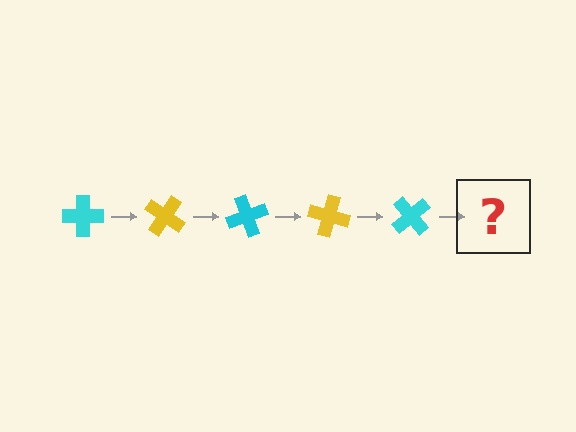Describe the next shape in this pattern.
It should be a yellow cross, rotated 175 degrees from the start.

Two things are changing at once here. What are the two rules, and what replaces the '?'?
The two rules are that it rotates 35 degrees each step and the color cycles through cyan and yellow. The '?' should be a yellow cross, rotated 175 degrees from the start.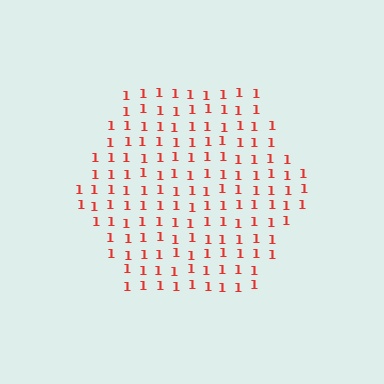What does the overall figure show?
The overall figure shows a hexagon.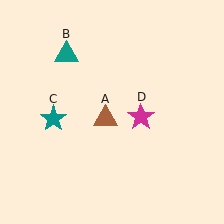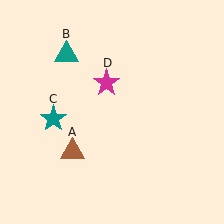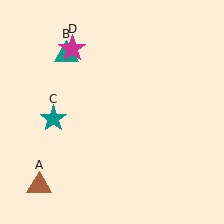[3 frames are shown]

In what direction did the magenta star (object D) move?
The magenta star (object D) moved up and to the left.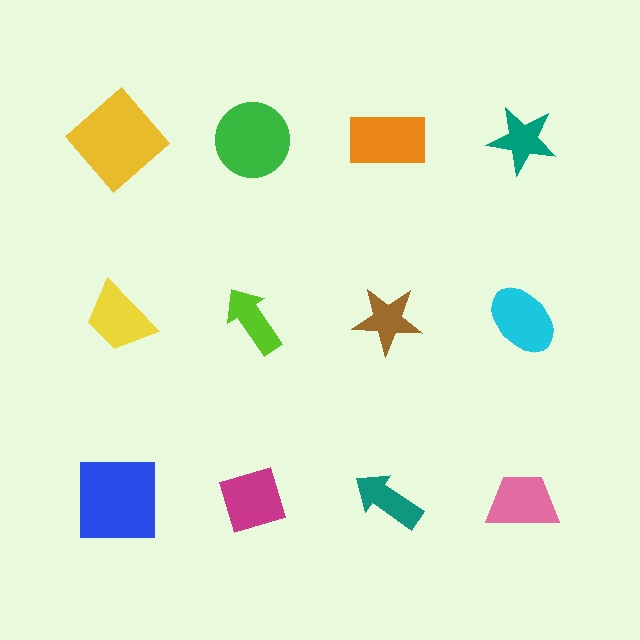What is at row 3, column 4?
A pink trapezoid.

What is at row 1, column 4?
A teal star.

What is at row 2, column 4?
A cyan ellipse.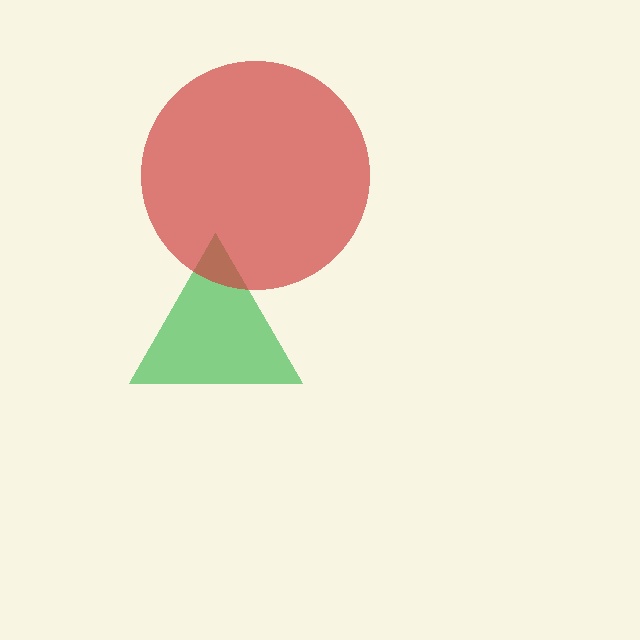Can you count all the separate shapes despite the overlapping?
Yes, there are 2 separate shapes.